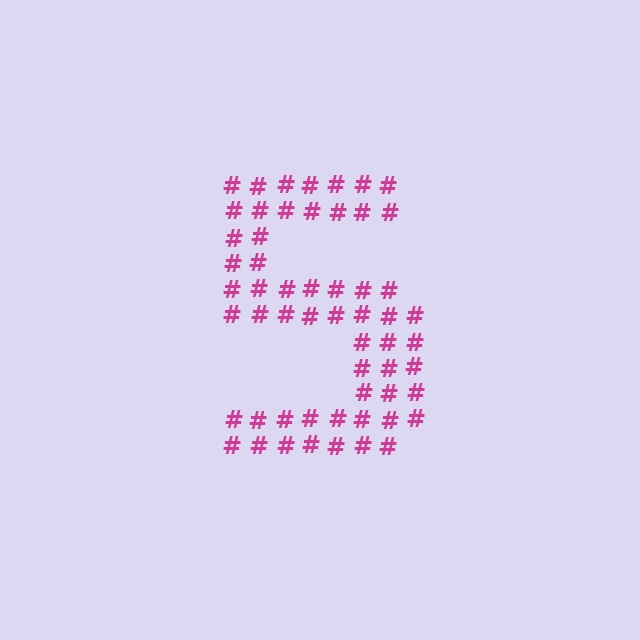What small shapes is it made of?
It is made of small hash symbols.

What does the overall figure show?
The overall figure shows the digit 5.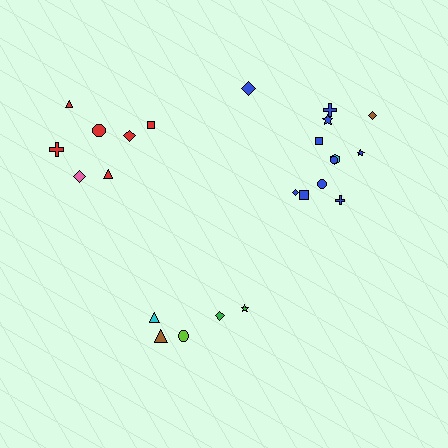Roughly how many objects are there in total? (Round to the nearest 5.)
Roughly 25 objects in total.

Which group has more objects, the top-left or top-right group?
The top-right group.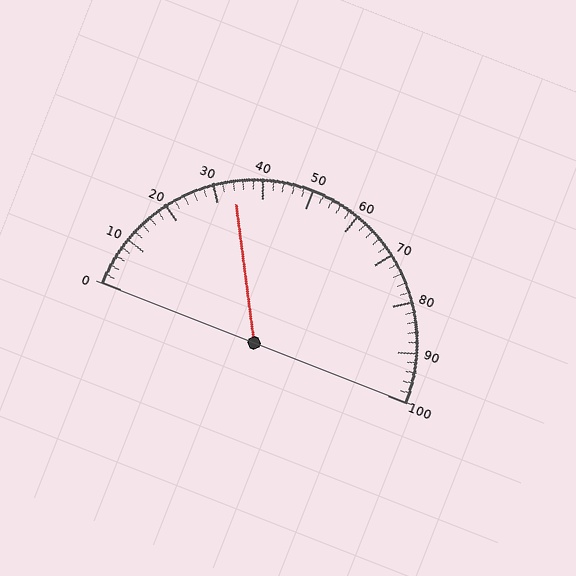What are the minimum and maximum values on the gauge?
The gauge ranges from 0 to 100.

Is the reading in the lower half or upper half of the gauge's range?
The reading is in the lower half of the range (0 to 100).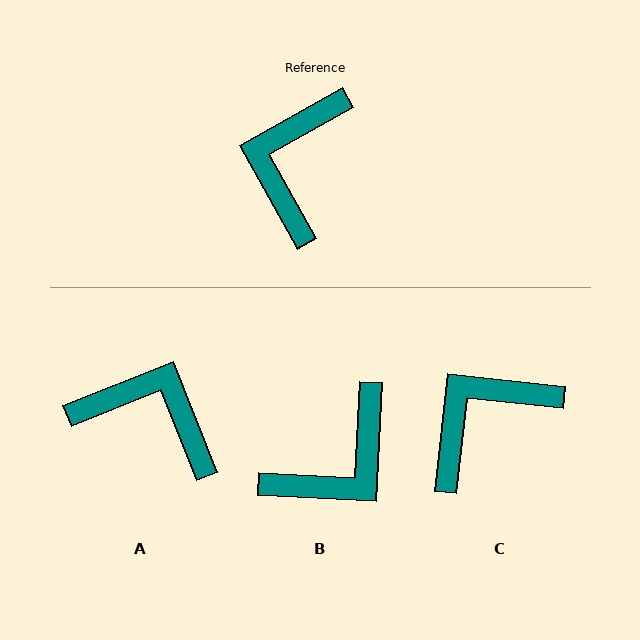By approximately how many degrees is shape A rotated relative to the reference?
Approximately 98 degrees clockwise.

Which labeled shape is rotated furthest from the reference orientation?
B, about 148 degrees away.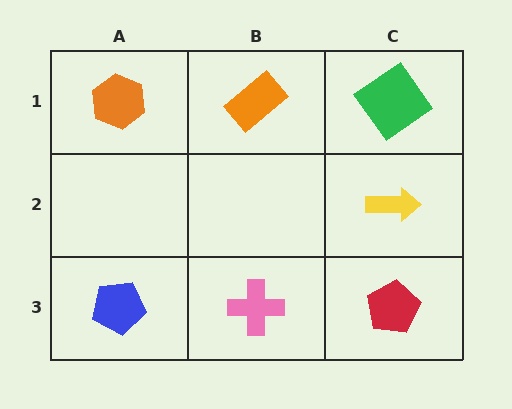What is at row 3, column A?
A blue pentagon.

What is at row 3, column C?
A red pentagon.